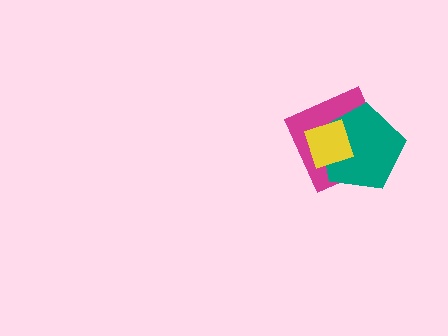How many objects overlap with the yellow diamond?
2 objects overlap with the yellow diamond.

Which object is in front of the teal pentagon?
The yellow diamond is in front of the teal pentagon.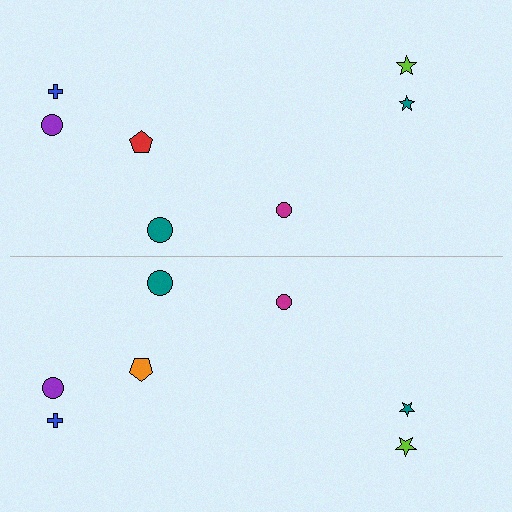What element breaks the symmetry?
The orange pentagon on the bottom side breaks the symmetry — its mirror counterpart is red.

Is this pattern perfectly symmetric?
No, the pattern is not perfectly symmetric. The orange pentagon on the bottom side breaks the symmetry — its mirror counterpart is red.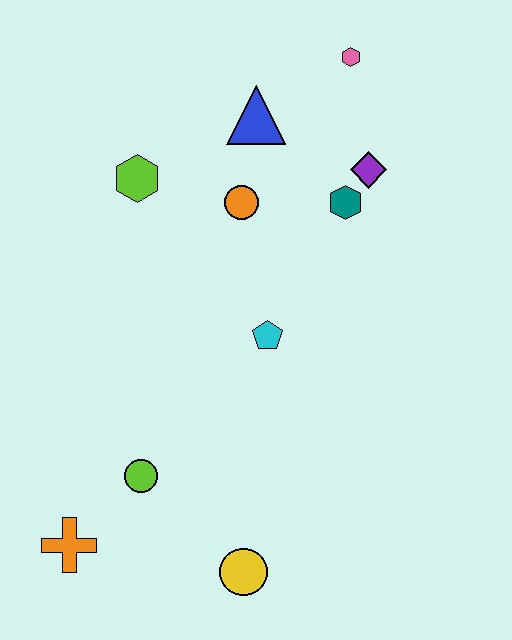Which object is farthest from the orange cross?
The pink hexagon is farthest from the orange cross.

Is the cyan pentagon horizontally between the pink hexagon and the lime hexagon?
Yes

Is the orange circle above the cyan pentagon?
Yes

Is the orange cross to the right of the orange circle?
No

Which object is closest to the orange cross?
The lime circle is closest to the orange cross.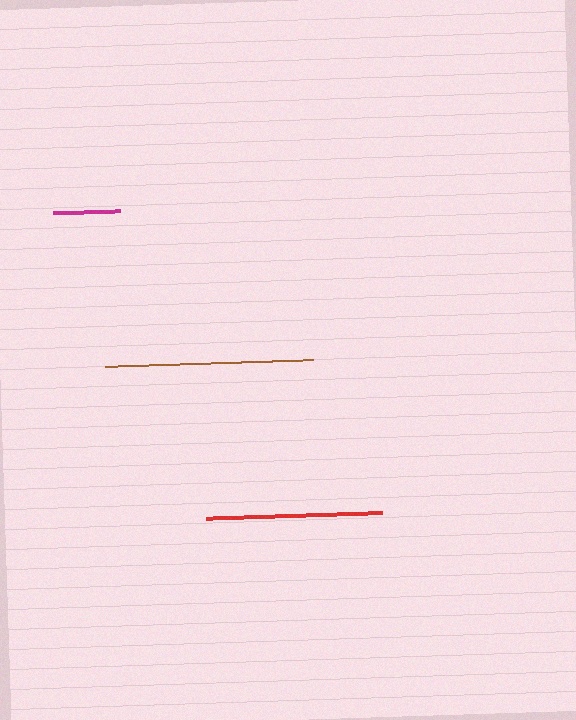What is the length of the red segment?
The red segment is approximately 176 pixels long.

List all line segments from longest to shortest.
From longest to shortest: brown, red, magenta.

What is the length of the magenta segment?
The magenta segment is approximately 68 pixels long.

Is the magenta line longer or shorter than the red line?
The red line is longer than the magenta line.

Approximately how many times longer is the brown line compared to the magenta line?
The brown line is approximately 3.1 times the length of the magenta line.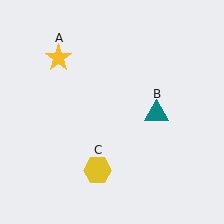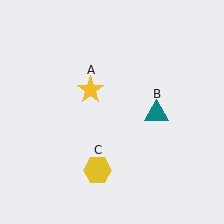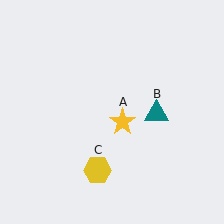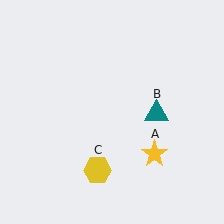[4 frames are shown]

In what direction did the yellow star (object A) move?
The yellow star (object A) moved down and to the right.